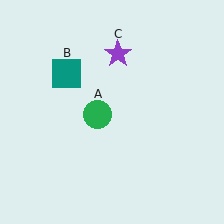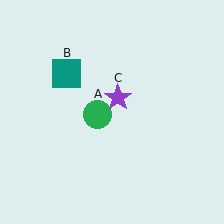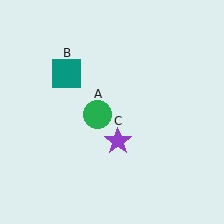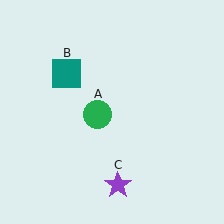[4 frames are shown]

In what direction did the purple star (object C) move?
The purple star (object C) moved down.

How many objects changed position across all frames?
1 object changed position: purple star (object C).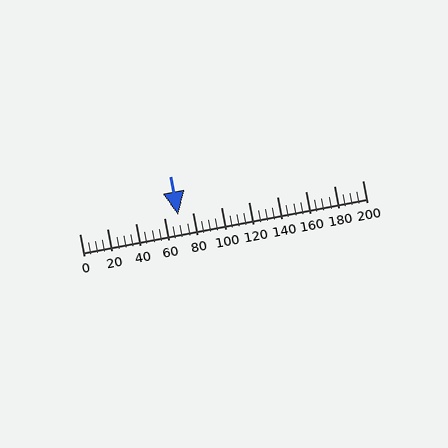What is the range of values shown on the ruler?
The ruler shows values from 0 to 200.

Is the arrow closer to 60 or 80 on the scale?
The arrow is closer to 80.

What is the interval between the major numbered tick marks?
The major tick marks are spaced 20 units apart.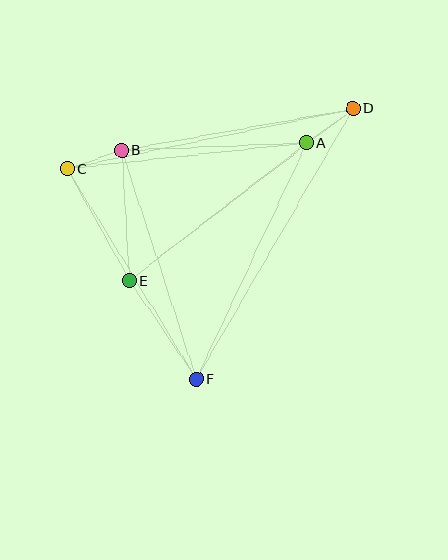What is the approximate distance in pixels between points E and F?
The distance between E and F is approximately 119 pixels.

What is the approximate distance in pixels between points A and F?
The distance between A and F is approximately 260 pixels.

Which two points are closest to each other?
Points A and D are closest to each other.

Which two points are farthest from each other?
Points D and F are farthest from each other.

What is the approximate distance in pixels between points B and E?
The distance between B and E is approximately 131 pixels.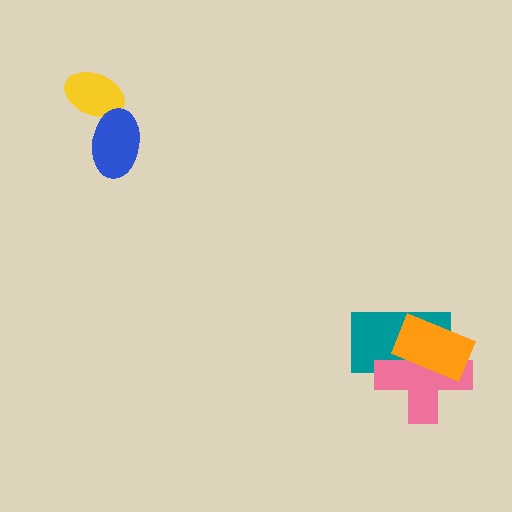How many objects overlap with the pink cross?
2 objects overlap with the pink cross.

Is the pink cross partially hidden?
Yes, it is partially covered by another shape.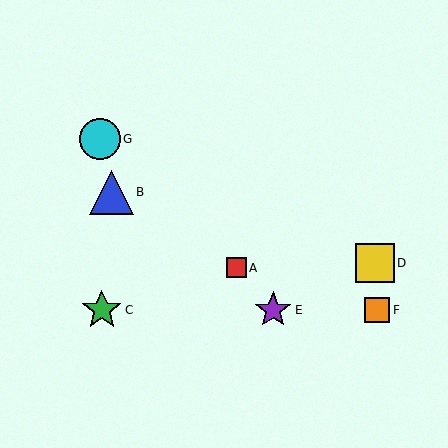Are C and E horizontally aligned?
Yes, both are at y≈310.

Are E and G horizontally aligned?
No, E is at y≈310 and G is at y≈139.